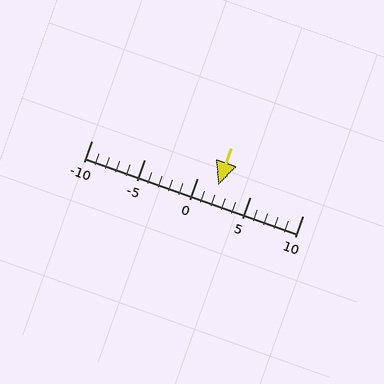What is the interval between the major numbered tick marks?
The major tick marks are spaced 5 units apart.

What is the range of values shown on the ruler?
The ruler shows values from -10 to 10.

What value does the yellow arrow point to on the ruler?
The yellow arrow points to approximately 2.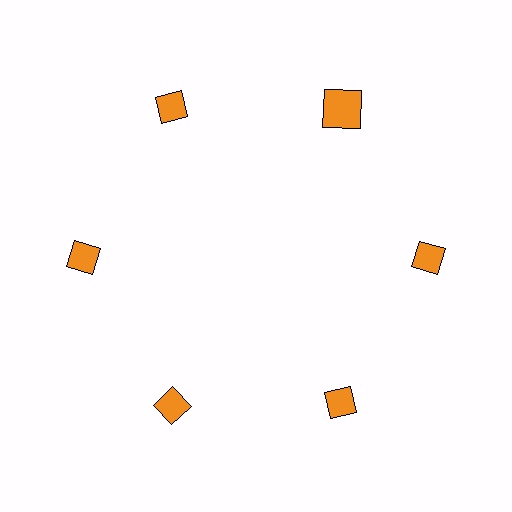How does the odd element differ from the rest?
It has a different shape: square instead of diamond.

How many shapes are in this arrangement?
There are 6 shapes arranged in a ring pattern.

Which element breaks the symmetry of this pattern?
The orange square at roughly the 1 o'clock position breaks the symmetry. All other shapes are orange diamonds.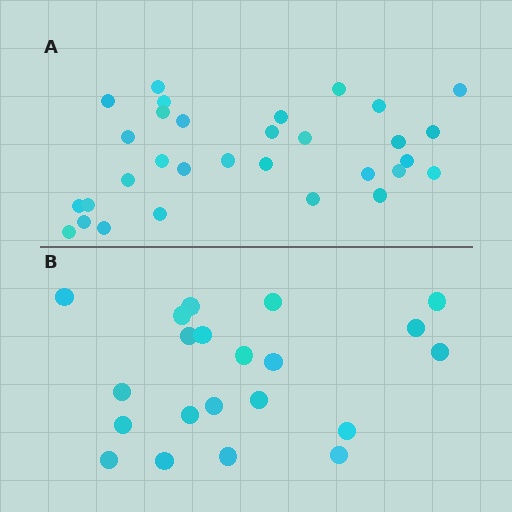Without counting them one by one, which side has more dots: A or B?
Region A (the top region) has more dots.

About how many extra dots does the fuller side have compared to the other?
Region A has roughly 10 or so more dots than region B.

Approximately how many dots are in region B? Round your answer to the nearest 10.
About 20 dots. (The exact count is 21, which rounds to 20.)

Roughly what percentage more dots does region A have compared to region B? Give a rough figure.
About 50% more.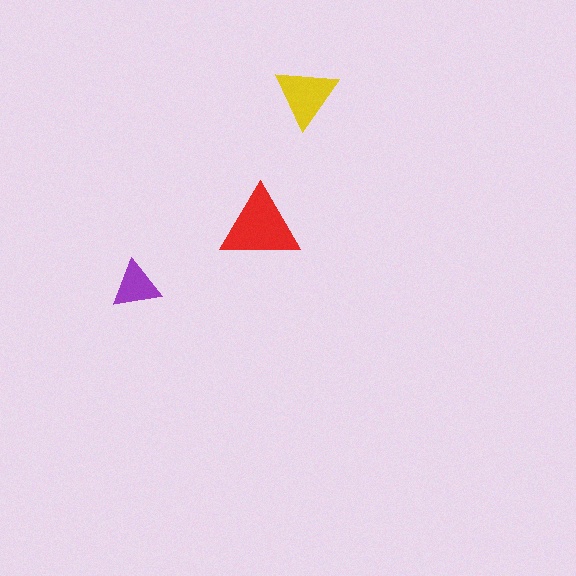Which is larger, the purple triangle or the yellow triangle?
The yellow one.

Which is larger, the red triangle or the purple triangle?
The red one.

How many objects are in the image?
There are 3 objects in the image.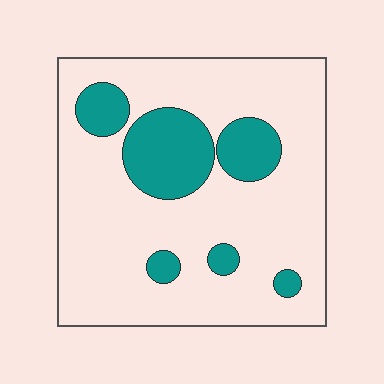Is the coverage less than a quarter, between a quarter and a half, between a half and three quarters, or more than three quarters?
Less than a quarter.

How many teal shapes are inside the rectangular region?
6.